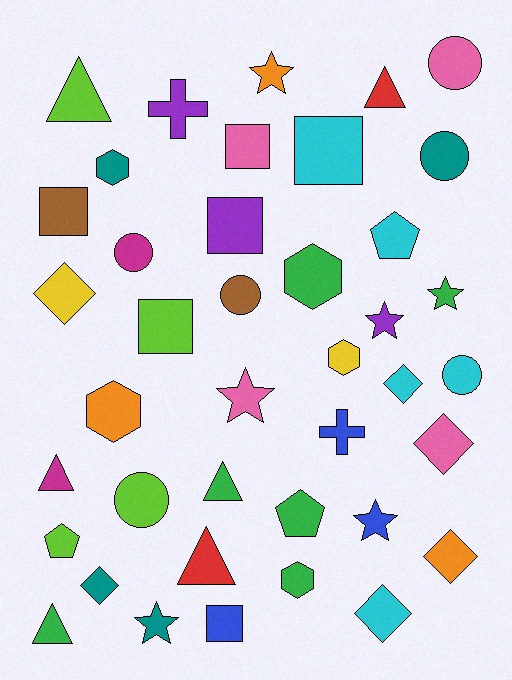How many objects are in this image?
There are 40 objects.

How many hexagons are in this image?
There are 5 hexagons.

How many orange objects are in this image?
There are 3 orange objects.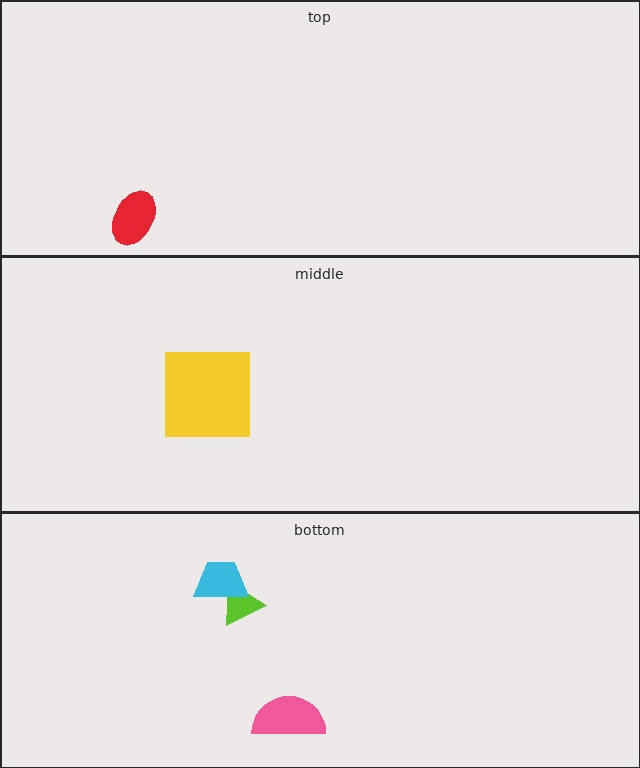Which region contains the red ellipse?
The top region.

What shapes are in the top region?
The red ellipse.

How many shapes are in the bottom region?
3.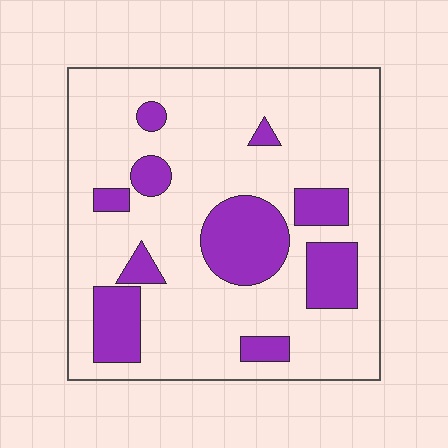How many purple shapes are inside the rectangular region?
10.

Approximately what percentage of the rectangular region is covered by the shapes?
Approximately 20%.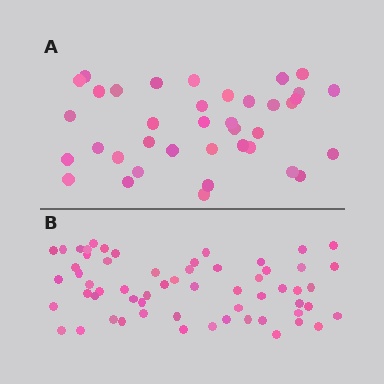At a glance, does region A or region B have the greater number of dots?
Region B (the bottom region) has more dots.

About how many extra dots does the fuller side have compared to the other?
Region B has approximately 20 more dots than region A.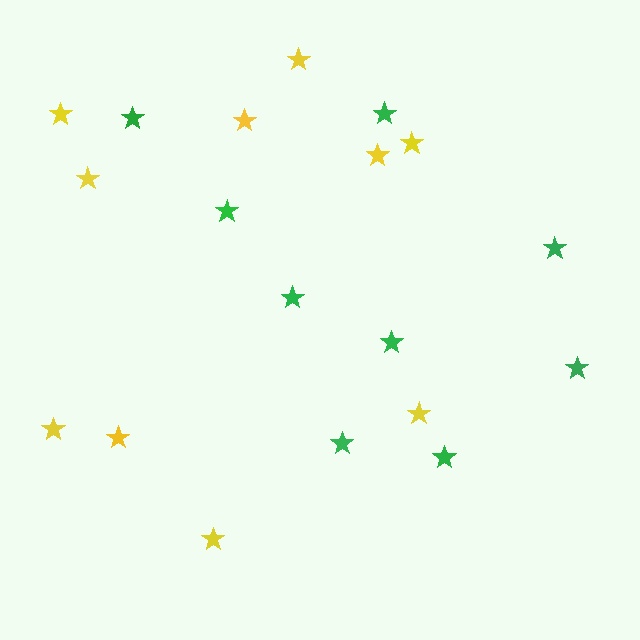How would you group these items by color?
There are 2 groups: one group of green stars (9) and one group of yellow stars (10).